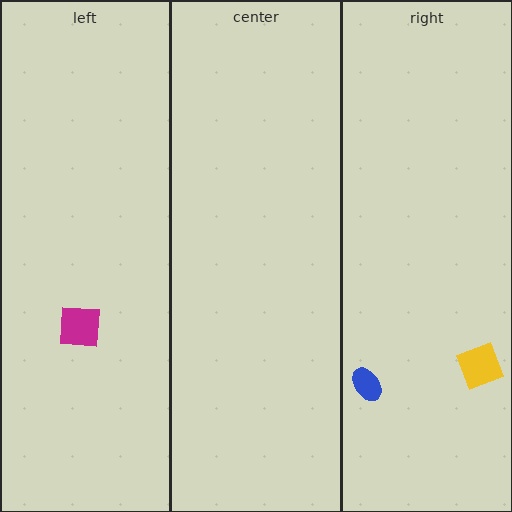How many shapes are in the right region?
2.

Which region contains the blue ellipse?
The right region.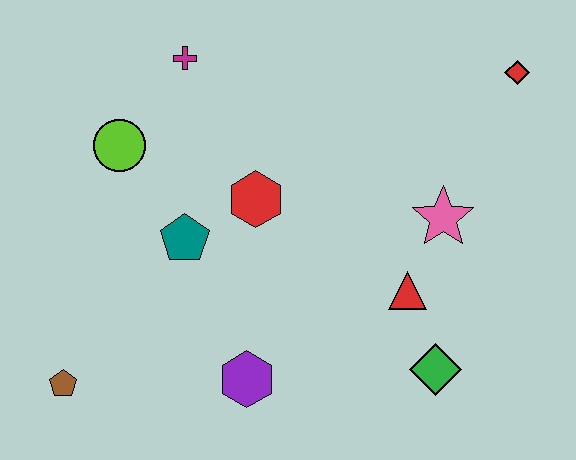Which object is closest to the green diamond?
The red triangle is closest to the green diamond.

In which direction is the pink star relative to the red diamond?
The pink star is below the red diamond.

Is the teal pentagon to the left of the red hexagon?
Yes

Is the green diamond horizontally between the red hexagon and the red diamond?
Yes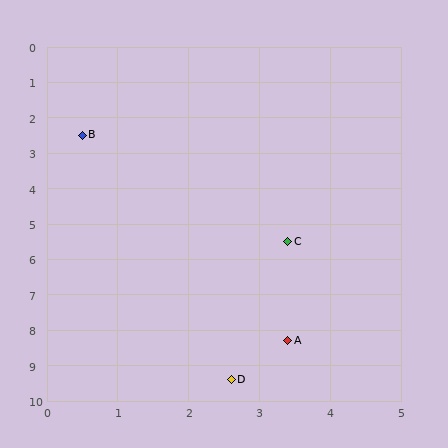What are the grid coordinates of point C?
Point C is at approximately (3.4, 5.5).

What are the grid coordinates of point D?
Point D is at approximately (2.6, 9.4).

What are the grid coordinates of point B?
Point B is at approximately (0.5, 2.5).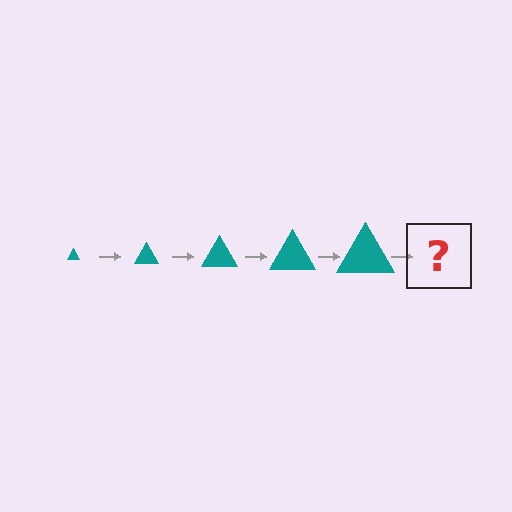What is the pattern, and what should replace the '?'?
The pattern is that the triangle gets progressively larger each step. The '?' should be a teal triangle, larger than the previous one.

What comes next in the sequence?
The next element should be a teal triangle, larger than the previous one.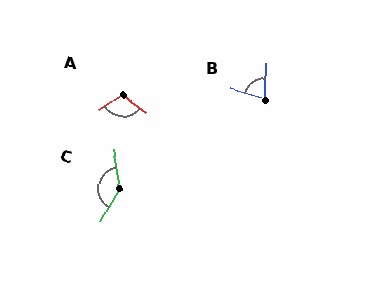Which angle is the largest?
C, at approximately 141 degrees.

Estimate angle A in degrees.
Approximately 109 degrees.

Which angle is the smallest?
B, at approximately 76 degrees.